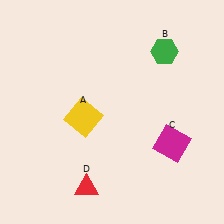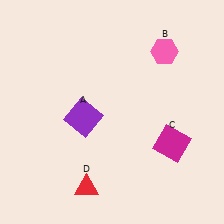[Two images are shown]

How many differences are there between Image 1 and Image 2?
There are 2 differences between the two images.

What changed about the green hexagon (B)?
In Image 1, B is green. In Image 2, it changed to pink.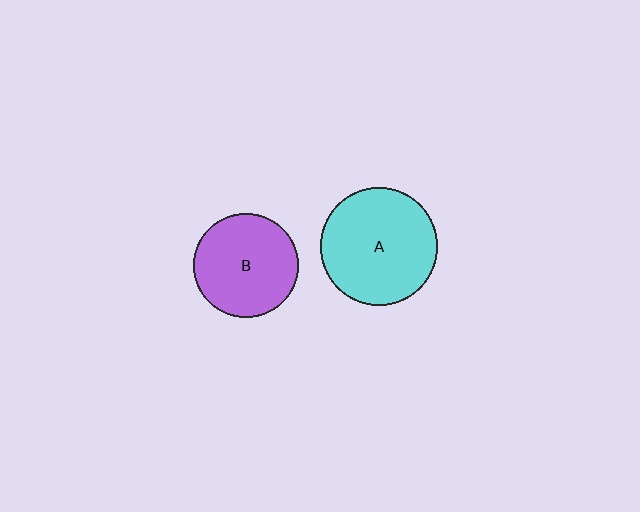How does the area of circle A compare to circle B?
Approximately 1.3 times.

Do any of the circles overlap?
No, none of the circles overlap.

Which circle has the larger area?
Circle A (cyan).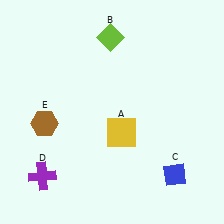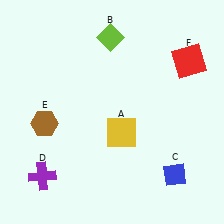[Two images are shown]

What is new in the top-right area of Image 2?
A red square (F) was added in the top-right area of Image 2.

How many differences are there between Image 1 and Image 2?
There is 1 difference between the two images.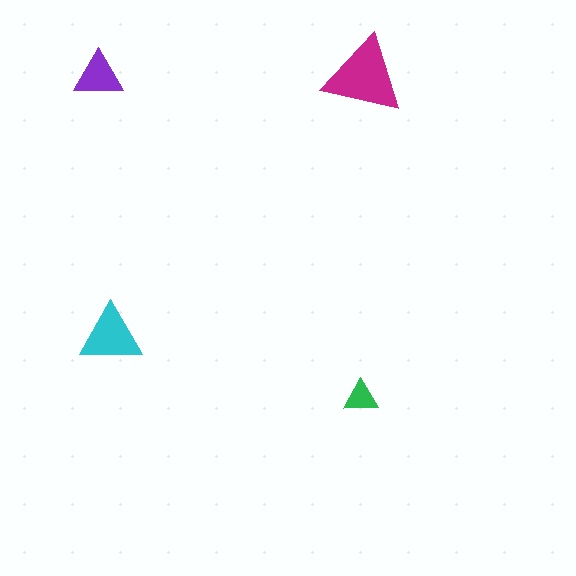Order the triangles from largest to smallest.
the magenta one, the cyan one, the purple one, the green one.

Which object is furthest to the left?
The purple triangle is leftmost.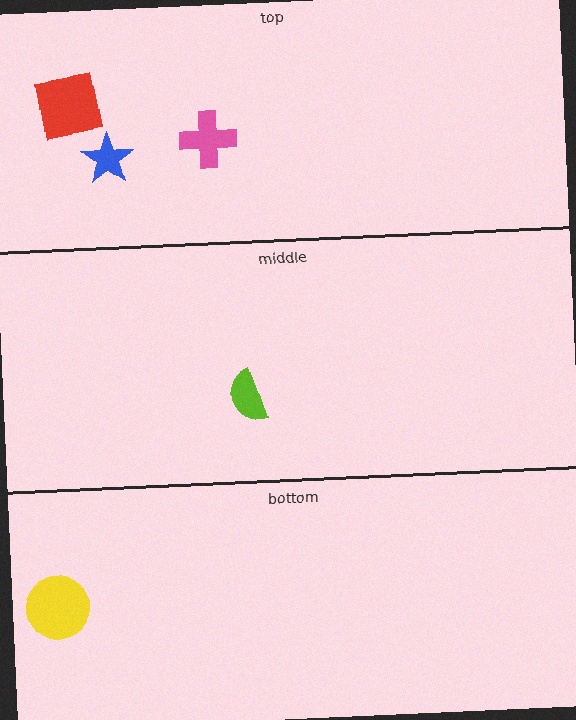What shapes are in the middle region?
The lime semicircle.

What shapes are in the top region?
The pink cross, the blue star, the red square.